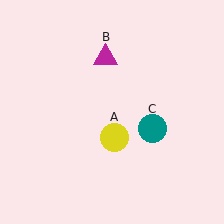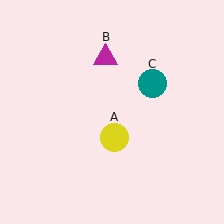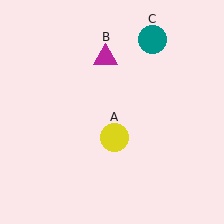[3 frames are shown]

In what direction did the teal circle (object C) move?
The teal circle (object C) moved up.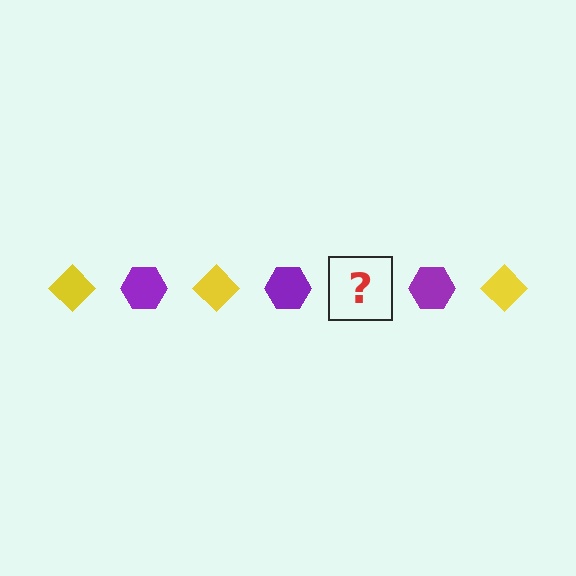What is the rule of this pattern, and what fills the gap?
The rule is that the pattern alternates between yellow diamond and purple hexagon. The gap should be filled with a yellow diamond.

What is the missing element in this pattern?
The missing element is a yellow diamond.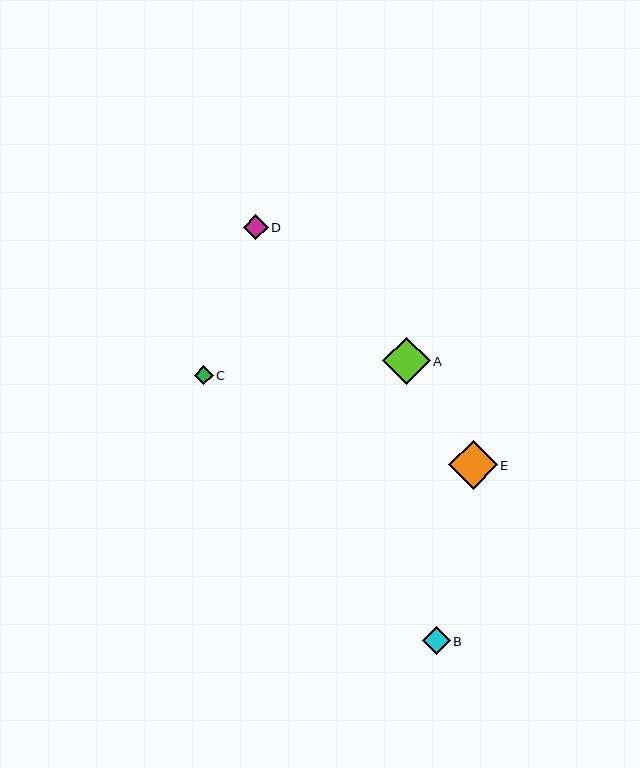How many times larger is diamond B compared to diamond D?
Diamond B is approximately 1.1 times the size of diamond D.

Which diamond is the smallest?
Diamond C is the smallest with a size of approximately 19 pixels.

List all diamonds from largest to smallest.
From largest to smallest: E, A, B, D, C.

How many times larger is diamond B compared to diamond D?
Diamond B is approximately 1.1 times the size of diamond D.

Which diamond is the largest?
Diamond E is the largest with a size of approximately 49 pixels.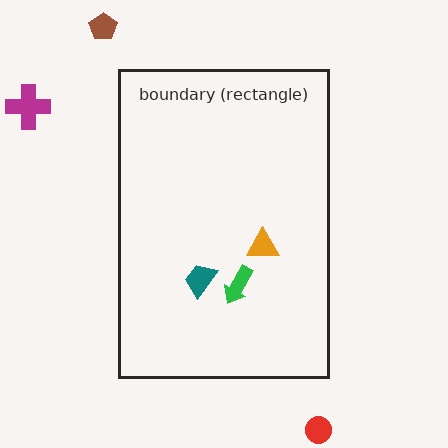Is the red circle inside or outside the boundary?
Outside.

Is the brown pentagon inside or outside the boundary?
Outside.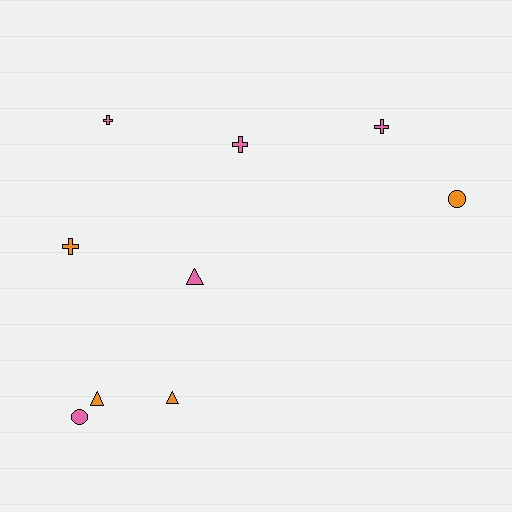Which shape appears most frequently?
Cross, with 4 objects.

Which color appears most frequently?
Pink, with 5 objects.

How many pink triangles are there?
There is 1 pink triangle.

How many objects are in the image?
There are 9 objects.